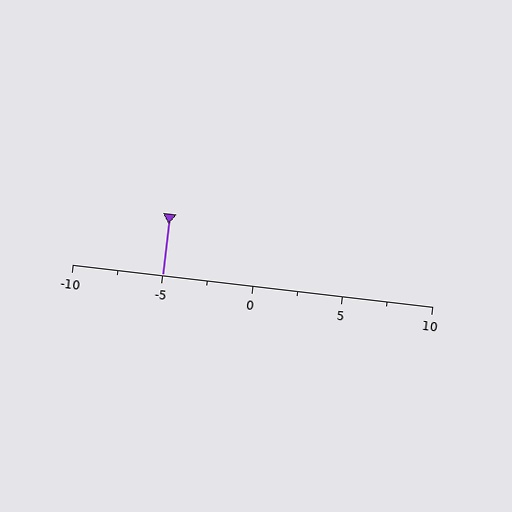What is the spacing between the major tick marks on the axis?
The major ticks are spaced 5 apart.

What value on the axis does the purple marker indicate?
The marker indicates approximately -5.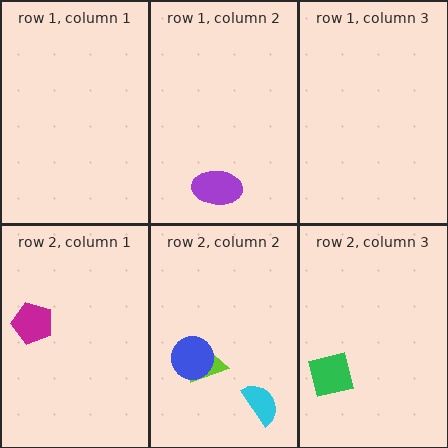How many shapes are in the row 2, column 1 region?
1.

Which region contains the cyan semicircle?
The row 2, column 2 region.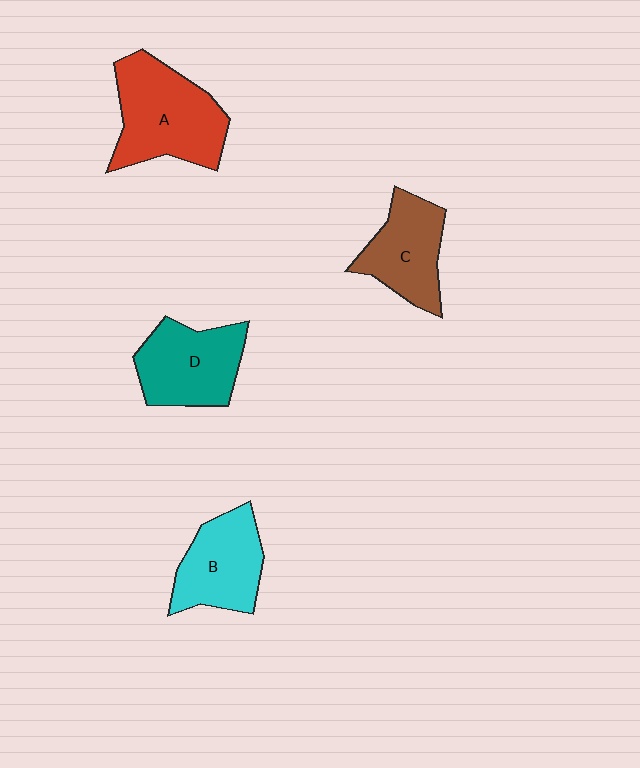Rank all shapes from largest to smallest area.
From largest to smallest: A (red), D (teal), B (cyan), C (brown).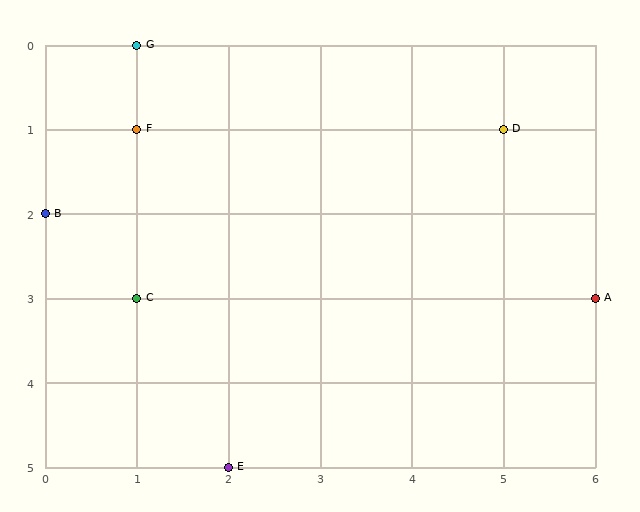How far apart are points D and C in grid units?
Points D and C are 4 columns and 2 rows apart (about 4.5 grid units diagonally).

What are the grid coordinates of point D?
Point D is at grid coordinates (5, 1).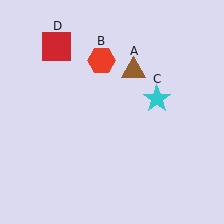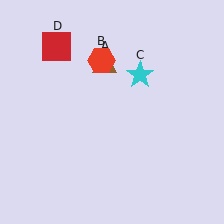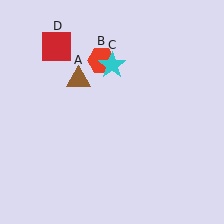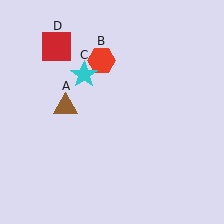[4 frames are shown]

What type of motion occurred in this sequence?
The brown triangle (object A), cyan star (object C) rotated counterclockwise around the center of the scene.